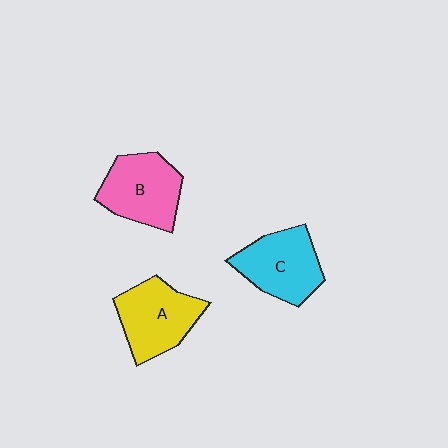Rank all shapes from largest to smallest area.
From largest to smallest: B (pink), A (yellow), C (cyan).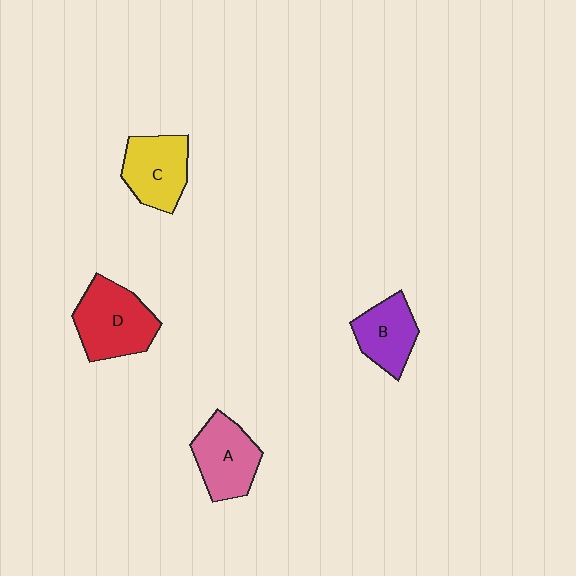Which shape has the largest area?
Shape D (red).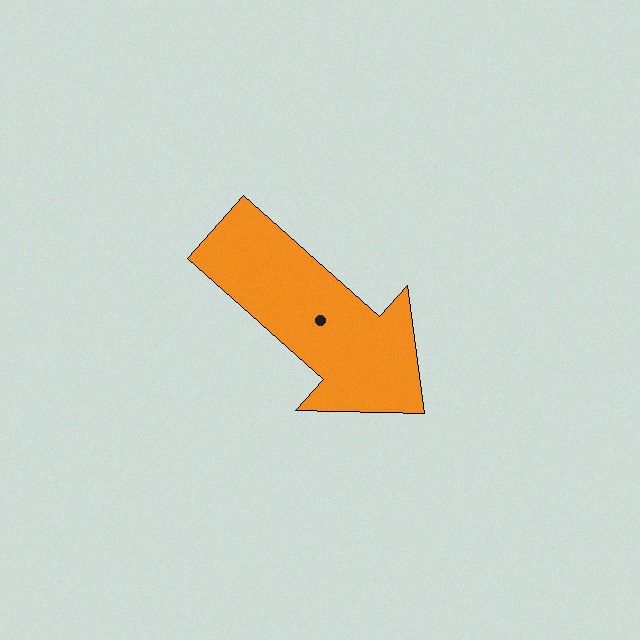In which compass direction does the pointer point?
Southeast.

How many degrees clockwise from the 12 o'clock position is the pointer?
Approximately 132 degrees.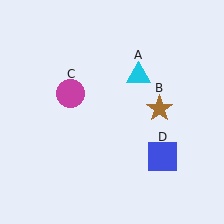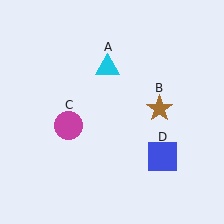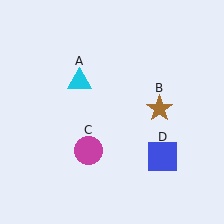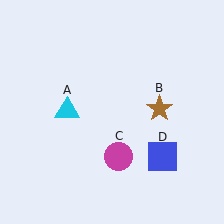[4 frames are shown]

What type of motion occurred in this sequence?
The cyan triangle (object A), magenta circle (object C) rotated counterclockwise around the center of the scene.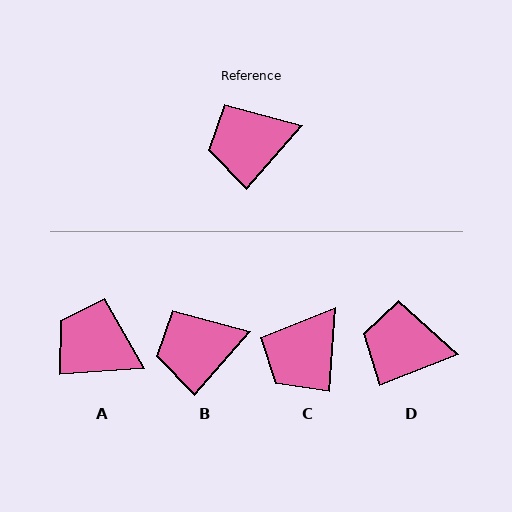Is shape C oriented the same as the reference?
No, it is off by about 37 degrees.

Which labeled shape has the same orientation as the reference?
B.